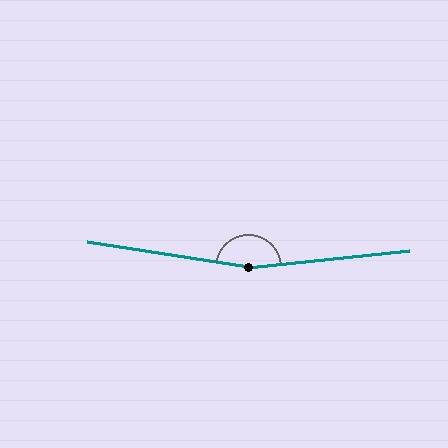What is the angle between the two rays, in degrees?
Approximately 165 degrees.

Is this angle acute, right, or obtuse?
It is obtuse.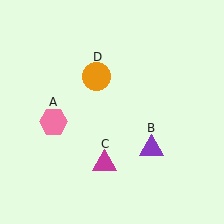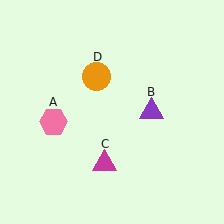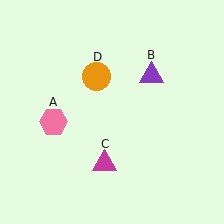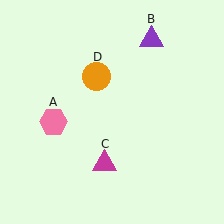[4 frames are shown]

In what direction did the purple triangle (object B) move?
The purple triangle (object B) moved up.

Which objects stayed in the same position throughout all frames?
Pink hexagon (object A) and magenta triangle (object C) and orange circle (object D) remained stationary.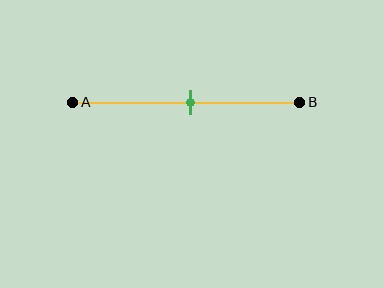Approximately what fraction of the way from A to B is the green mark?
The green mark is approximately 50% of the way from A to B.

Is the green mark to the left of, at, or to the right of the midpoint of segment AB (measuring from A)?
The green mark is approximately at the midpoint of segment AB.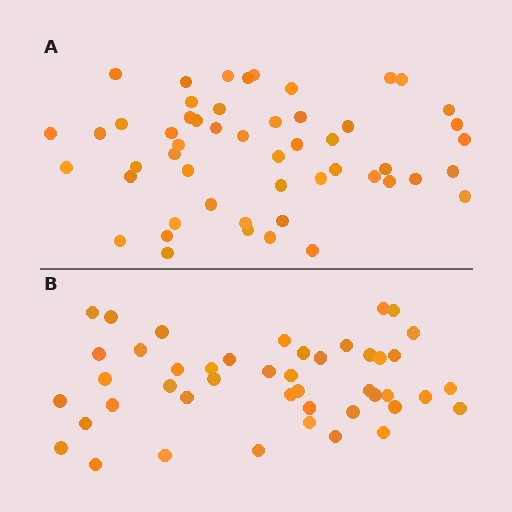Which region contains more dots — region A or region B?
Region A (the top region) has more dots.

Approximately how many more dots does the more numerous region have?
Region A has roughly 8 or so more dots than region B.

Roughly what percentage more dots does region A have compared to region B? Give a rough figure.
About 15% more.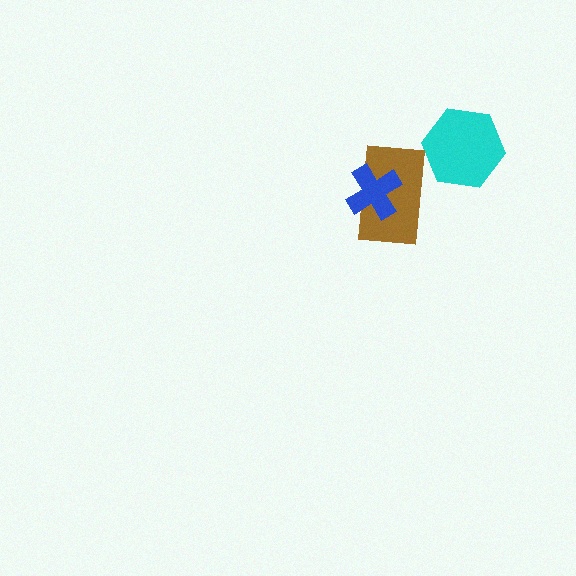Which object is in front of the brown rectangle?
The blue cross is in front of the brown rectangle.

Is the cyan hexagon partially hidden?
No, no other shape covers it.